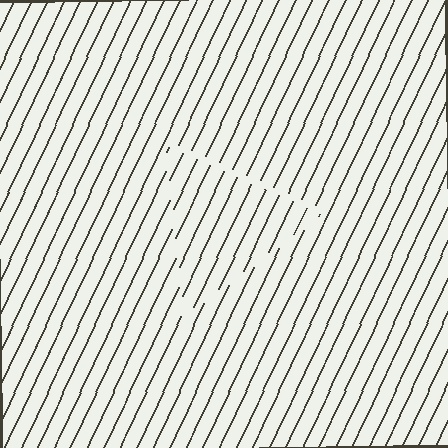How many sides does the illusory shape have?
3 sides — the line-ends trace a triangle.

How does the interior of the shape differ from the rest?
The interior of the shape contains the same grating, shifted by half a period — the contour is defined by the phase discontinuity where line-ends from the inner and outer gratings abut.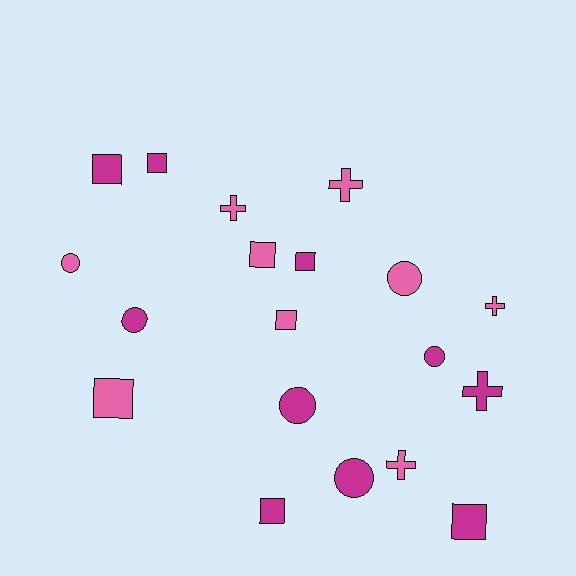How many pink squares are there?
There are 3 pink squares.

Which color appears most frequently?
Magenta, with 10 objects.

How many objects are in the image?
There are 19 objects.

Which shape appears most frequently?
Square, with 8 objects.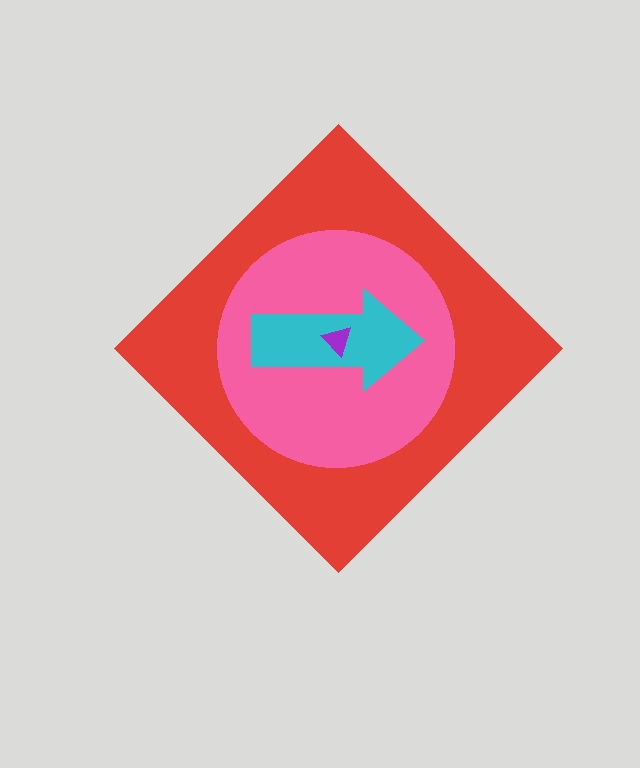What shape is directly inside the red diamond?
The pink circle.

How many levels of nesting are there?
4.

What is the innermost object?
The purple triangle.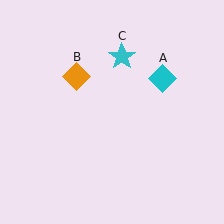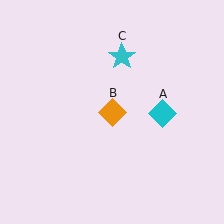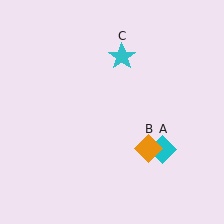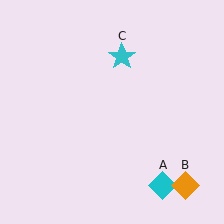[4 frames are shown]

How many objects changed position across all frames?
2 objects changed position: cyan diamond (object A), orange diamond (object B).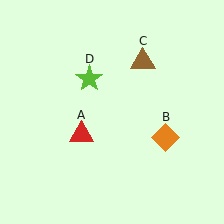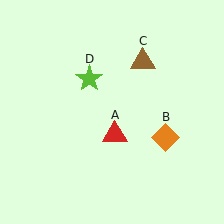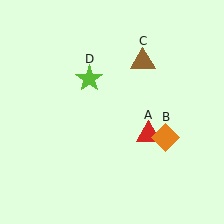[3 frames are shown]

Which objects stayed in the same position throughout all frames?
Orange diamond (object B) and brown triangle (object C) and lime star (object D) remained stationary.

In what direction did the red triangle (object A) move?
The red triangle (object A) moved right.